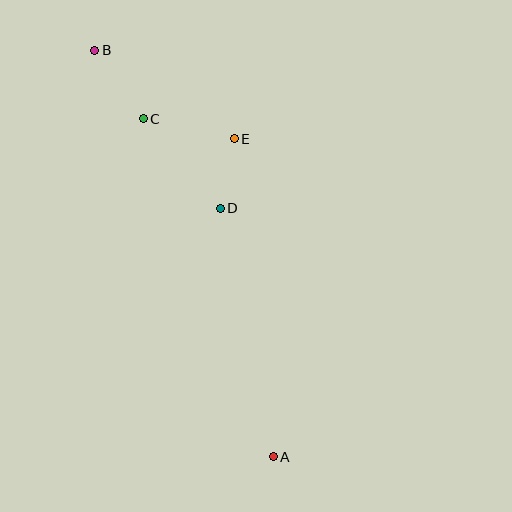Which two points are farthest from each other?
Points A and B are farthest from each other.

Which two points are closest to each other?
Points D and E are closest to each other.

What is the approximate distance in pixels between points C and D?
The distance between C and D is approximately 119 pixels.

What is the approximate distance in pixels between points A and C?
The distance between A and C is approximately 363 pixels.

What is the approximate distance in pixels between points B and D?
The distance between B and D is approximately 202 pixels.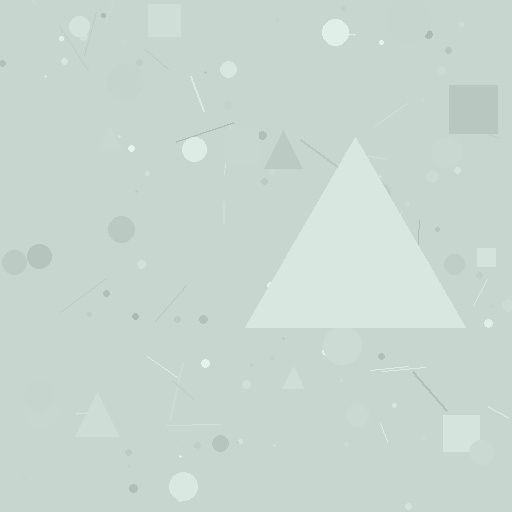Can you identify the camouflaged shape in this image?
The camouflaged shape is a triangle.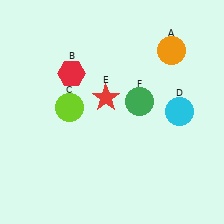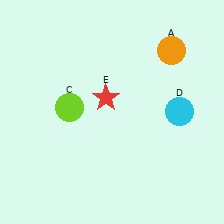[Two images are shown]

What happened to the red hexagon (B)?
The red hexagon (B) was removed in Image 2. It was in the top-left area of Image 1.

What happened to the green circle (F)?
The green circle (F) was removed in Image 2. It was in the top-right area of Image 1.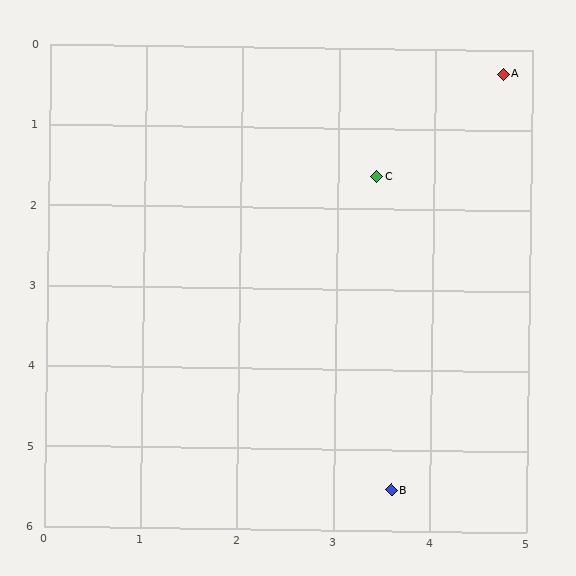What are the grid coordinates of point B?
Point B is at approximately (3.6, 5.5).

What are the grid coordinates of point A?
Point A is at approximately (4.7, 0.3).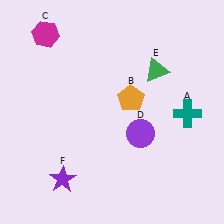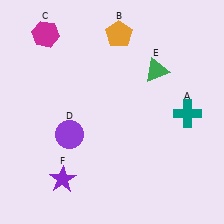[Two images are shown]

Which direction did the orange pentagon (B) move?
The orange pentagon (B) moved up.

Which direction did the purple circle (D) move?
The purple circle (D) moved left.